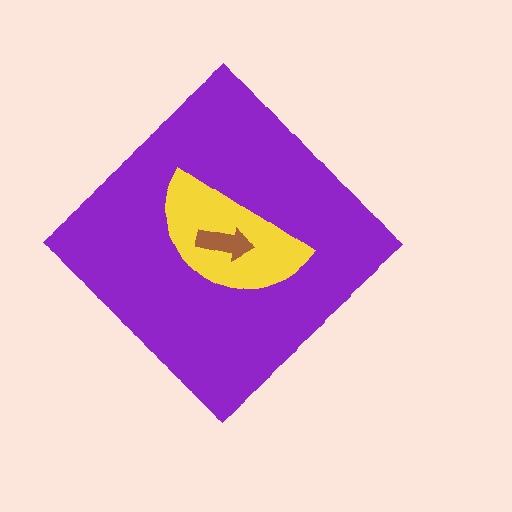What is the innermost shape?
The brown arrow.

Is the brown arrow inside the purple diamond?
Yes.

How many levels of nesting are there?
3.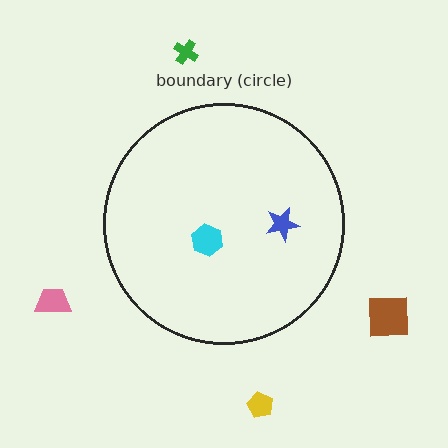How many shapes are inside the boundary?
2 inside, 4 outside.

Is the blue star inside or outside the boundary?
Inside.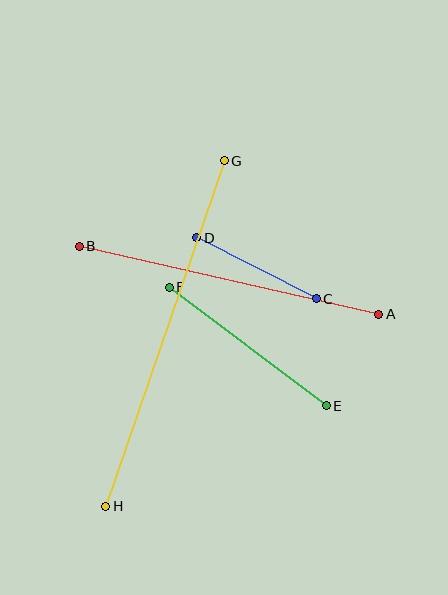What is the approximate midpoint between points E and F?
The midpoint is at approximately (248, 346) pixels.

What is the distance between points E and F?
The distance is approximately 197 pixels.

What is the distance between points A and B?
The distance is approximately 307 pixels.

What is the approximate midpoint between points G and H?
The midpoint is at approximately (165, 333) pixels.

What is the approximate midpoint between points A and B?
The midpoint is at approximately (229, 280) pixels.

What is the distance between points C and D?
The distance is approximately 134 pixels.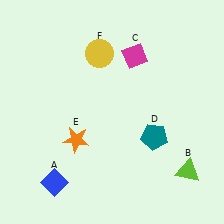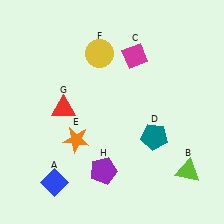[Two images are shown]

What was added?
A red triangle (G), a purple pentagon (H) were added in Image 2.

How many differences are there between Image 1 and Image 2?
There are 2 differences between the two images.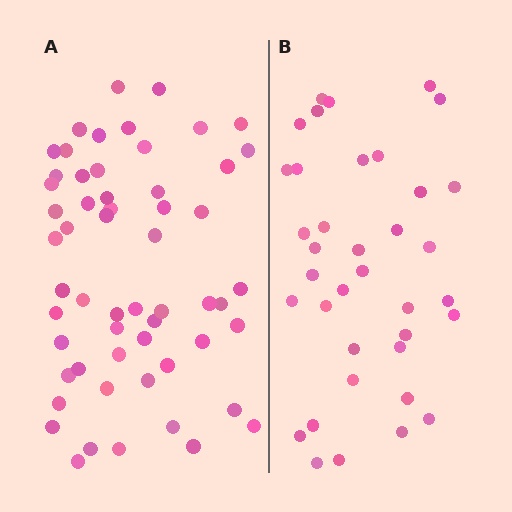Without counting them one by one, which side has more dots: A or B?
Region A (the left region) has more dots.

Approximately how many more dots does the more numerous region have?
Region A has approximately 20 more dots than region B.